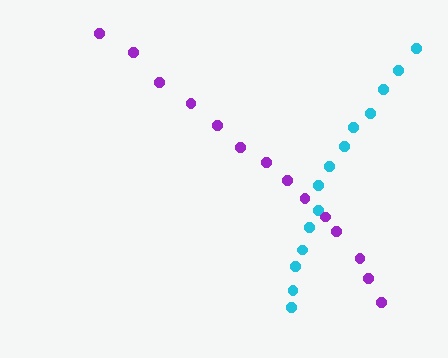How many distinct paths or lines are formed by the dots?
There are 2 distinct paths.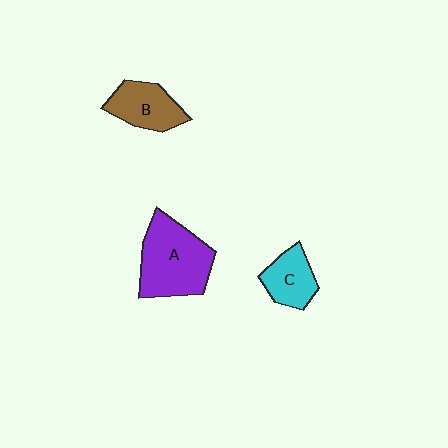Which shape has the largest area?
Shape A (purple).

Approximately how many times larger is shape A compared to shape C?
Approximately 2.0 times.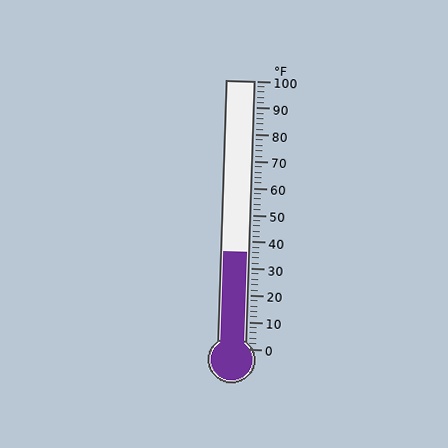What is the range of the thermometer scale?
The thermometer scale ranges from 0°F to 100°F.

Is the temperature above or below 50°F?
The temperature is below 50°F.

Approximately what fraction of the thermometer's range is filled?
The thermometer is filled to approximately 35% of its range.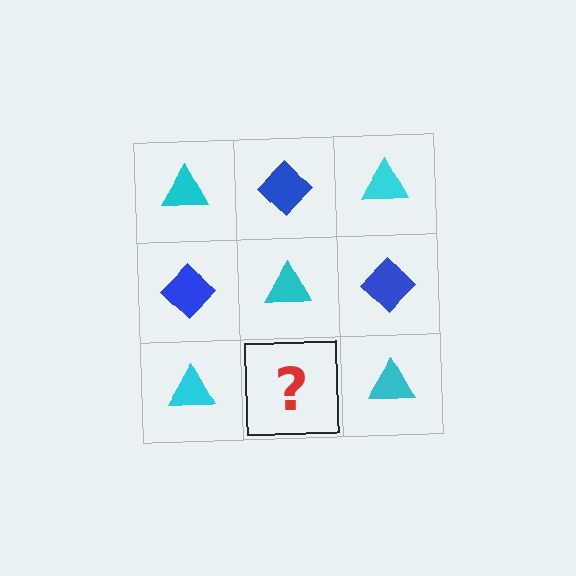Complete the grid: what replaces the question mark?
The question mark should be replaced with a blue diamond.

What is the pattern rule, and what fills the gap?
The rule is that it alternates cyan triangle and blue diamond in a checkerboard pattern. The gap should be filled with a blue diamond.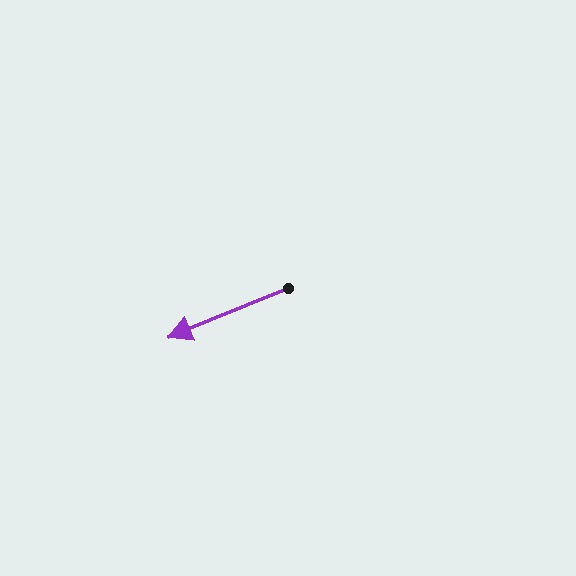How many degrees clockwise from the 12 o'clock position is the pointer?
Approximately 247 degrees.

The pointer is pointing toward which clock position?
Roughly 8 o'clock.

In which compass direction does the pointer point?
Southwest.